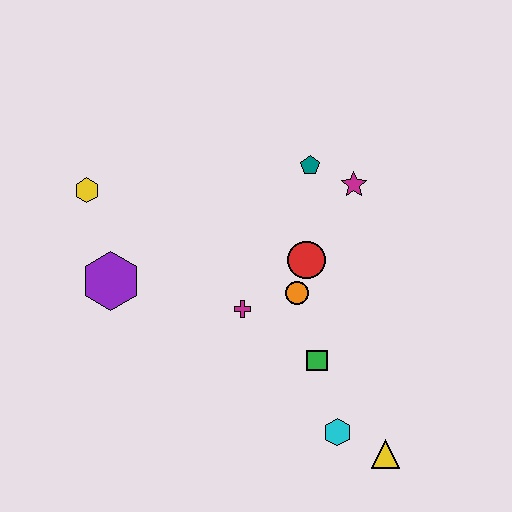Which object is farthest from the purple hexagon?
The yellow triangle is farthest from the purple hexagon.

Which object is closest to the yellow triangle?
The cyan hexagon is closest to the yellow triangle.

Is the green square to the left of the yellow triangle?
Yes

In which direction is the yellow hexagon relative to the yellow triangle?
The yellow hexagon is to the left of the yellow triangle.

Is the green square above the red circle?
No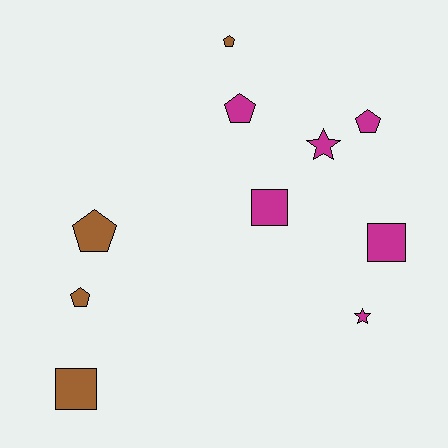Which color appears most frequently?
Magenta, with 6 objects.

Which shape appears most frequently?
Pentagon, with 5 objects.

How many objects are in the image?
There are 10 objects.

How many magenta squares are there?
There are 2 magenta squares.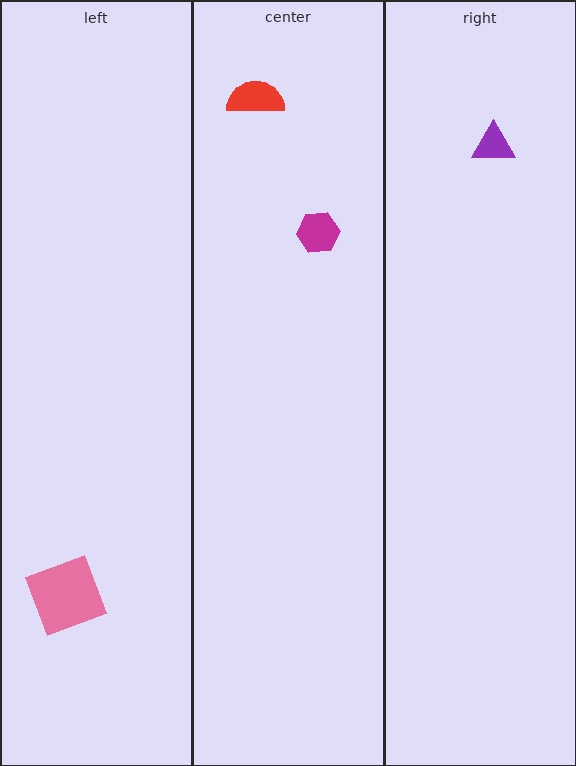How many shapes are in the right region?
1.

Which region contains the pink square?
The left region.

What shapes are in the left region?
The pink square.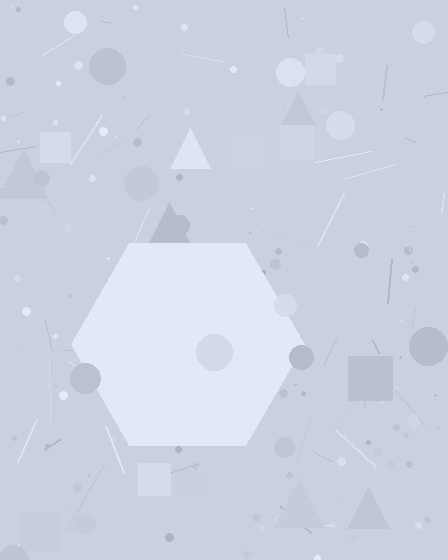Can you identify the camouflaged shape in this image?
The camouflaged shape is a hexagon.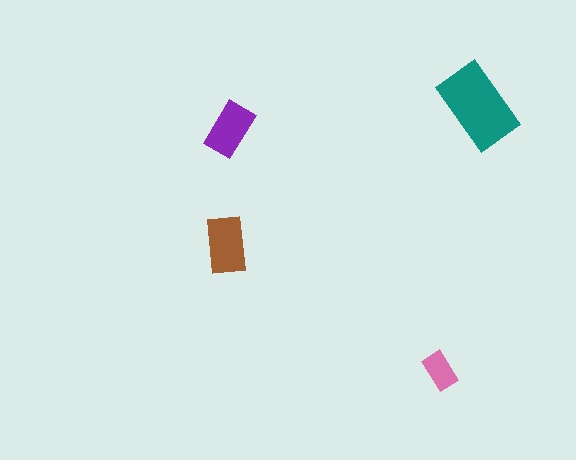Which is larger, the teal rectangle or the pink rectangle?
The teal one.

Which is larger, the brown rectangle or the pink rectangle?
The brown one.